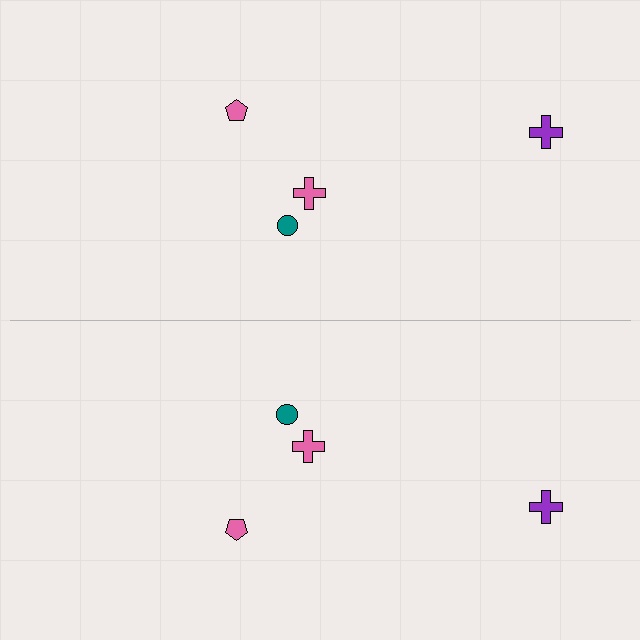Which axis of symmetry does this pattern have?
The pattern has a horizontal axis of symmetry running through the center of the image.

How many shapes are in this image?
There are 8 shapes in this image.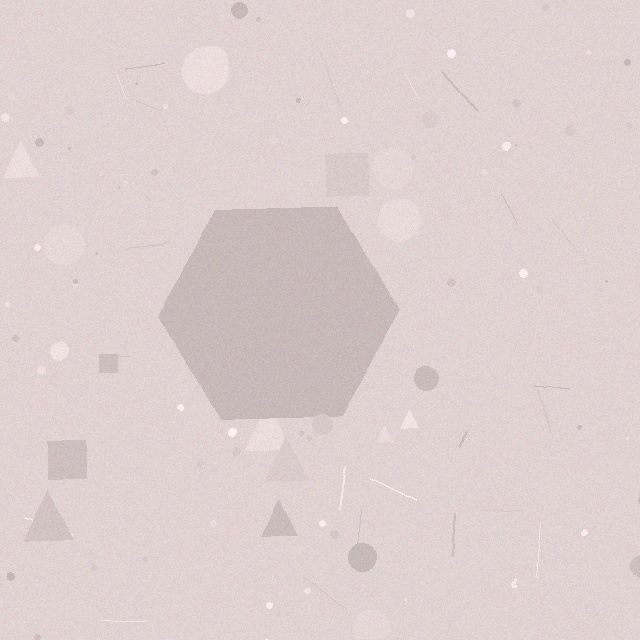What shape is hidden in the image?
A hexagon is hidden in the image.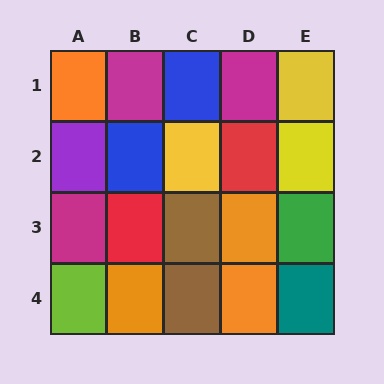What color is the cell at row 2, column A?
Purple.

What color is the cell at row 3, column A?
Magenta.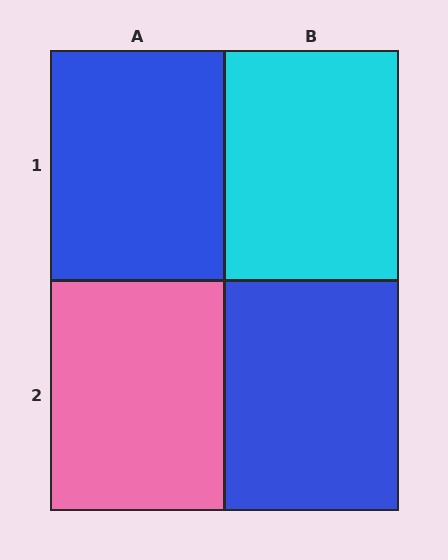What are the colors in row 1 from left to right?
Blue, cyan.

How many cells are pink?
1 cell is pink.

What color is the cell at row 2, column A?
Pink.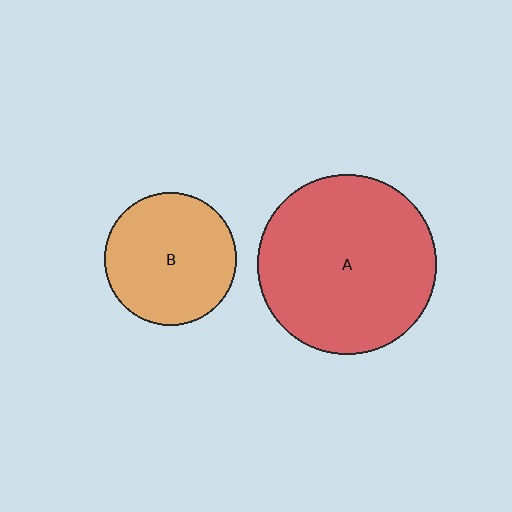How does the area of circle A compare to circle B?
Approximately 1.8 times.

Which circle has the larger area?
Circle A (red).